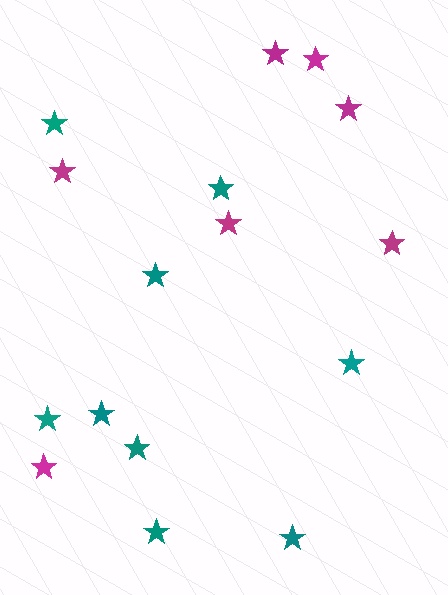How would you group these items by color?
There are 2 groups: one group of teal stars (9) and one group of magenta stars (7).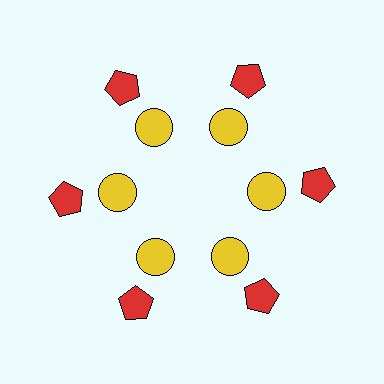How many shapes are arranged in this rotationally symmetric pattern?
There are 12 shapes, arranged in 6 groups of 2.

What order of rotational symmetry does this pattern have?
This pattern has 6-fold rotational symmetry.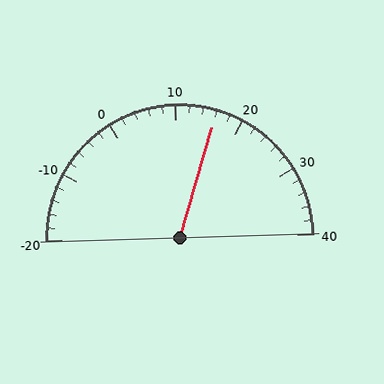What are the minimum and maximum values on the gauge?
The gauge ranges from -20 to 40.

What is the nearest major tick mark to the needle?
The nearest major tick mark is 20.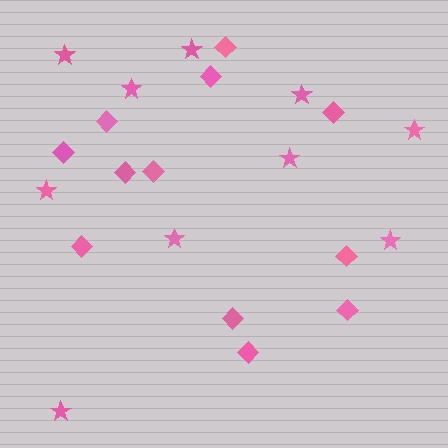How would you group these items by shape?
There are 2 groups: one group of diamonds (12) and one group of stars (10).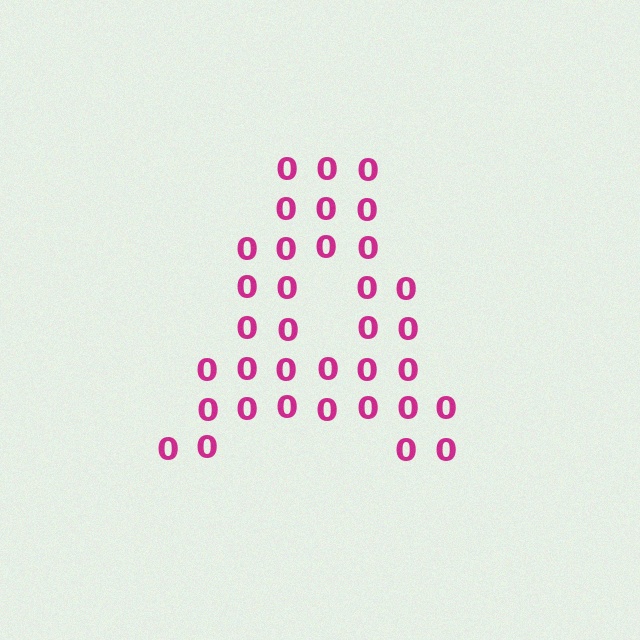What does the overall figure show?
The overall figure shows the letter A.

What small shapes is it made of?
It is made of small digit 0's.